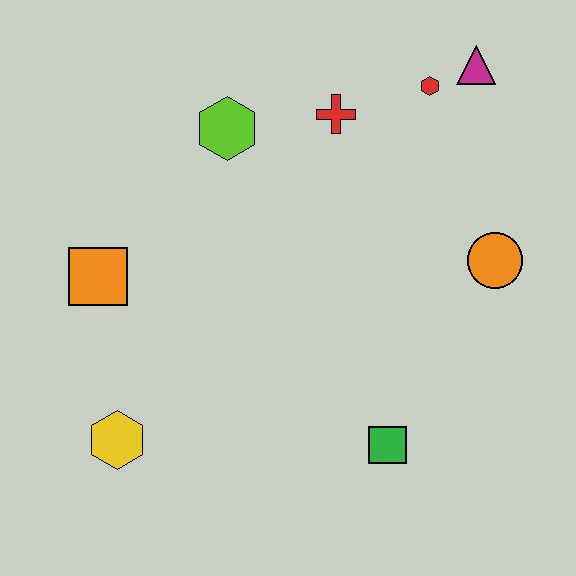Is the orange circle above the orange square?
Yes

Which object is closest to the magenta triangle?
The red hexagon is closest to the magenta triangle.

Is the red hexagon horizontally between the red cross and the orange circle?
Yes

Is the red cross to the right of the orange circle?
No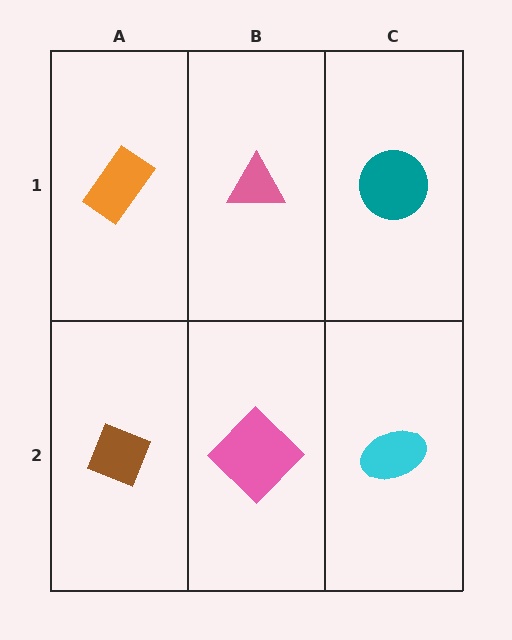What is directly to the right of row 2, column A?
A pink diamond.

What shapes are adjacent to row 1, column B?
A pink diamond (row 2, column B), an orange rectangle (row 1, column A), a teal circle (row 1, column C).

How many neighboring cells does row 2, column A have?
2.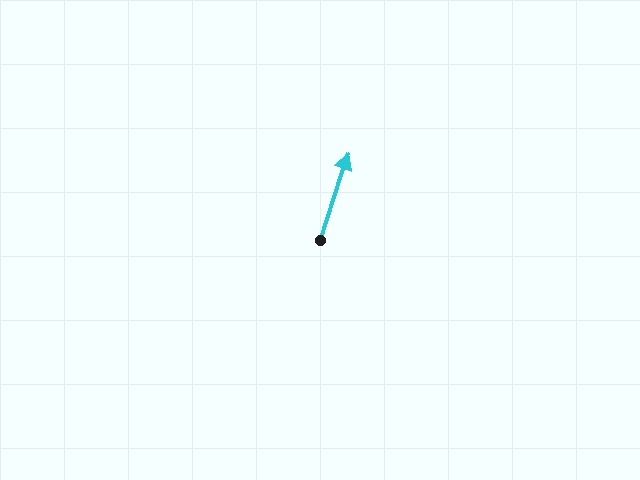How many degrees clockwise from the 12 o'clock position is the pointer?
Approximately 18 degrees.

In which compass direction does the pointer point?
North.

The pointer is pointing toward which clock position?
Roughly 1 o'clock.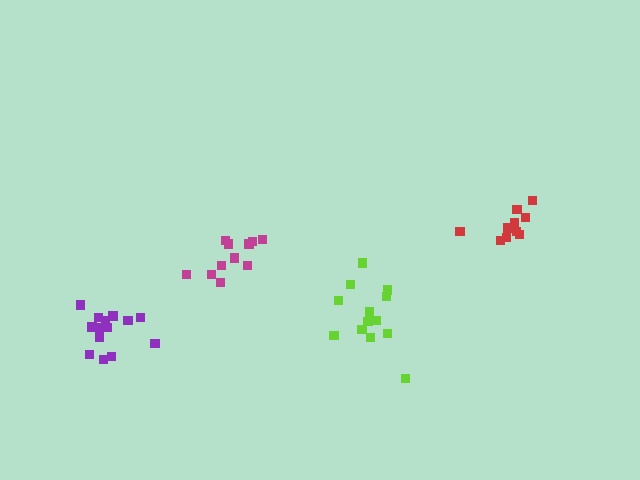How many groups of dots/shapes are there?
There are 4 groups.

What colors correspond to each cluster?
The clusters are colored: red, lime, magenta, purple.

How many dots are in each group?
Group 1: 10 dots, Group 2: 13 dots, Group 3: 11 dots, Group 4: 14 dots (48 total).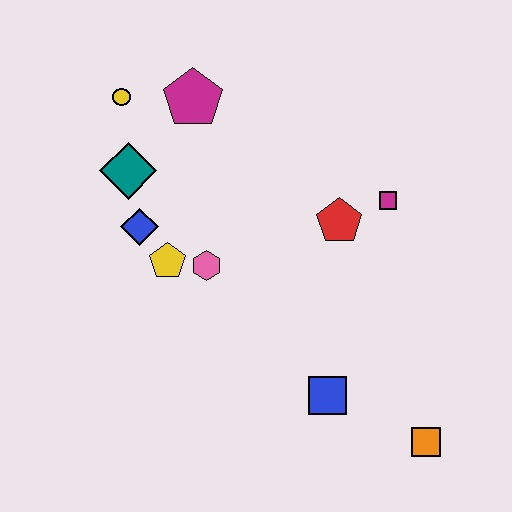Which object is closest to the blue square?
The orange square is closest to the blue square.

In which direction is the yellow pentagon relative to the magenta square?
The yellow pentagon is to the left of the magenta square.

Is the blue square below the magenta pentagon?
Yes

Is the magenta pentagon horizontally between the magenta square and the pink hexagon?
No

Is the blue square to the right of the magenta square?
No